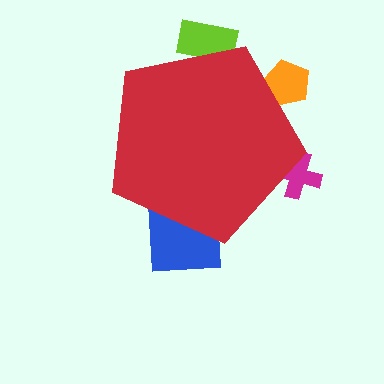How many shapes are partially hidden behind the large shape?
4 shapes are partially hidden.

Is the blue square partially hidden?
Yes, the blue square is partially hidden behind the red pentagon.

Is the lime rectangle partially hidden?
Yes, the lime rectangle is partially hidden behind the red pentagon.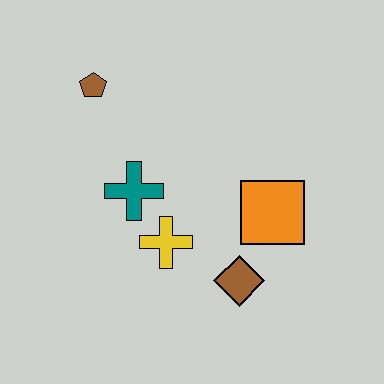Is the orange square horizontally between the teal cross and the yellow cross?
No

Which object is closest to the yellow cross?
The teal cross is closest to the yellow cross.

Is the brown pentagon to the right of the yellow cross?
No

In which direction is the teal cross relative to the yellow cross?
The teal cross is above the yellow cross.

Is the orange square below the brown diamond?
No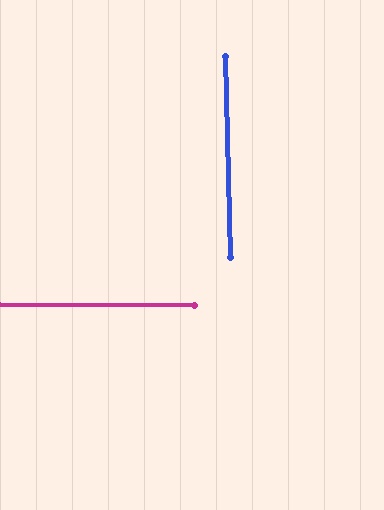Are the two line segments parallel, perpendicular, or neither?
Perpendicular — they meet at approximately 88°.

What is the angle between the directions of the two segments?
Approximately 88 degrees.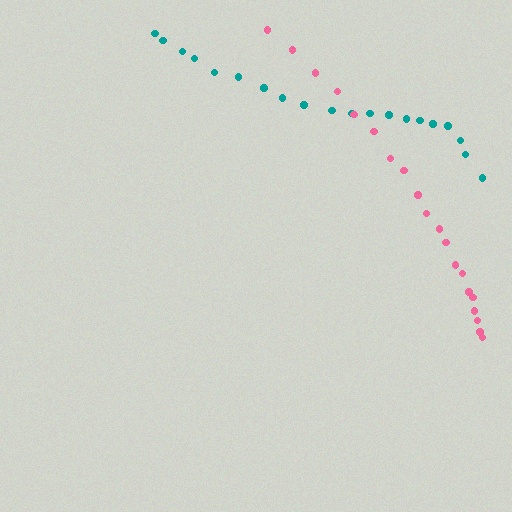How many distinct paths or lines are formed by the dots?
There are 2 distinct paths.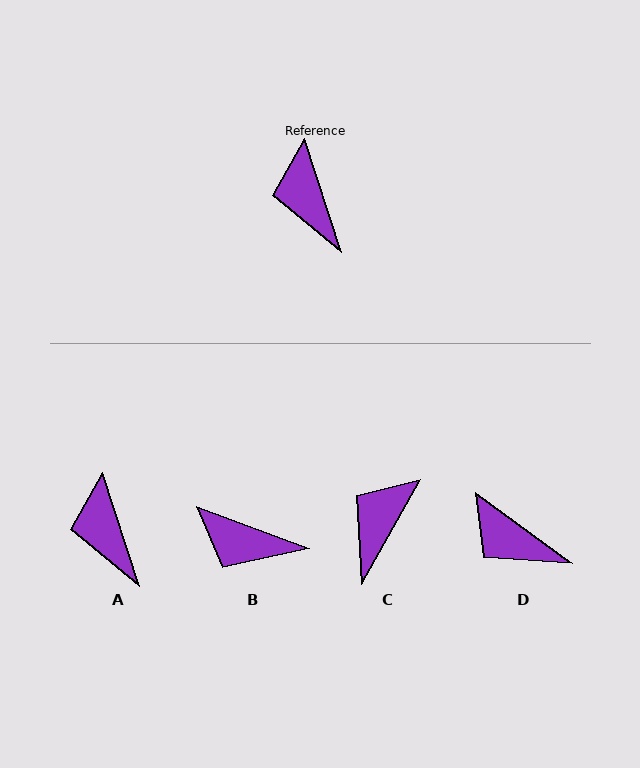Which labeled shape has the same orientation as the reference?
A.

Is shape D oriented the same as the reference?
No, it is off by about 36 degrees.